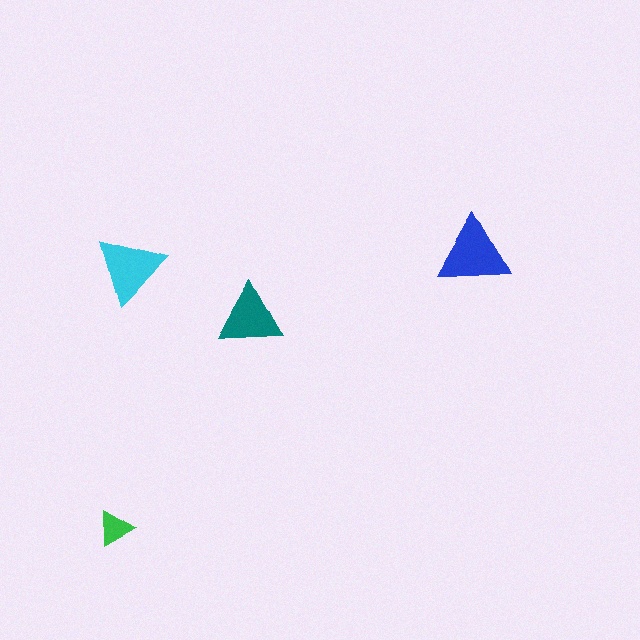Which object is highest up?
The cyan triangle is topmost.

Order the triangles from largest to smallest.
the blue one, the cyan one, the teal one, the green one.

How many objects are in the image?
There are 4 objects in the image.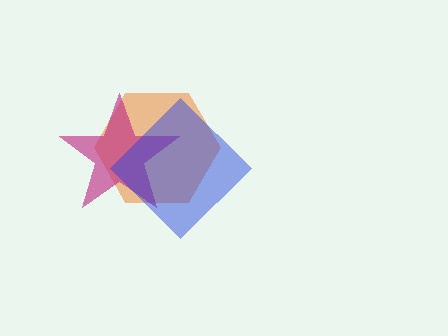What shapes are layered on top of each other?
The layered shapes are: an orange hexagon, a magenta star, a blue diamond.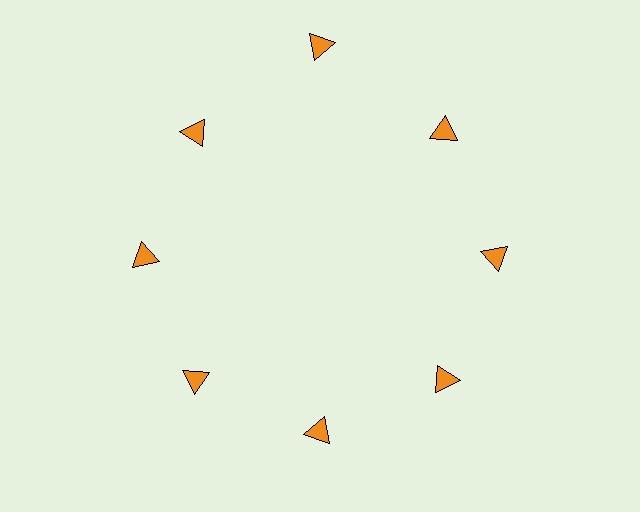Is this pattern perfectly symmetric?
No. The 8 orange triangles are arranged in a ring, but one element near the 12 o'clock position is pushed outward from the center, breaking the 8-fold rotational symmetry.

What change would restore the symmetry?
The symmetry would be restored by moving it inward, back onto the ring so that all 8 triangles sit at equal angles and equal distance from the center.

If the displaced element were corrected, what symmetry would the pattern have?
It would have 8-fold rotational symmetry — the pattern would map onto itself every 45 degrees.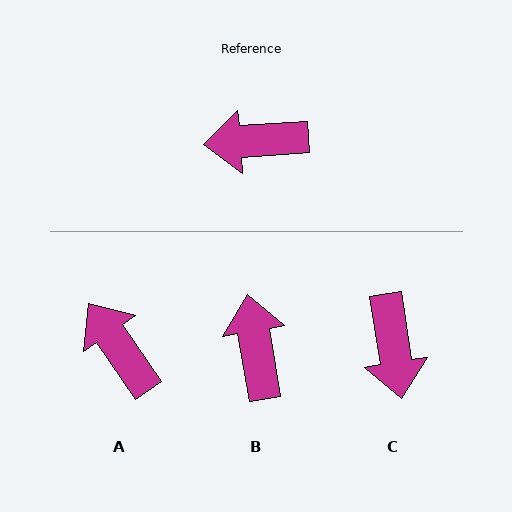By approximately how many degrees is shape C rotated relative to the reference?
Approximately 95 degrees counter-clockwise.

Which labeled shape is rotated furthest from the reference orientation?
C, about 95 degrees away.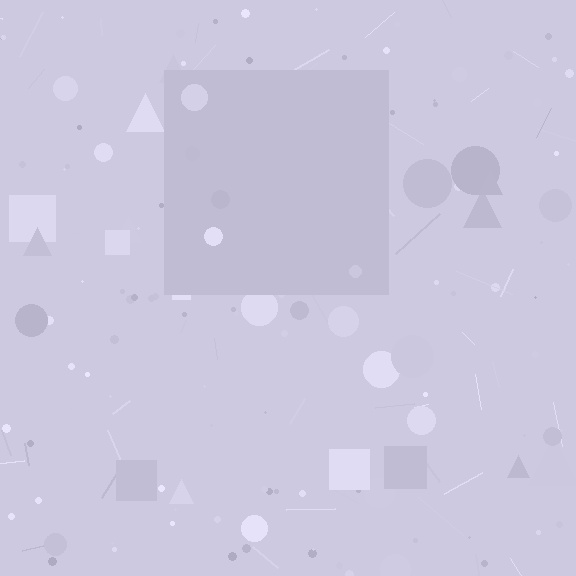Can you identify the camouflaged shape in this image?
The camouflaged shape is a square.